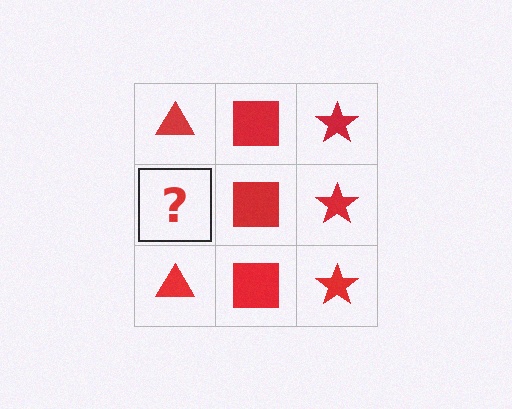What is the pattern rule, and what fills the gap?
The rule is that each column has a consistent shape. The gap should be filled with a red triangle.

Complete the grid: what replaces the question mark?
The question mark should be replaced with a red triangle.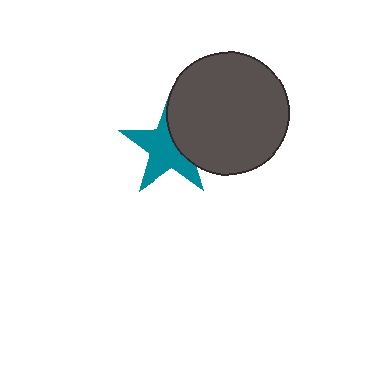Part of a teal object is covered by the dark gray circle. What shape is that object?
It is a star.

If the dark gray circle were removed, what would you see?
You would see the complete teal star.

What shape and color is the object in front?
The object in front is a dark gray circle.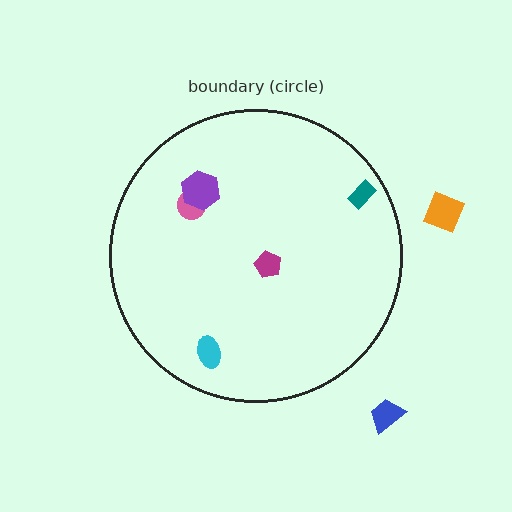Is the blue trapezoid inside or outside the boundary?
Outside.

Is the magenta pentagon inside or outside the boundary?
Inside.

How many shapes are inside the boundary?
5 inside, 2 outside.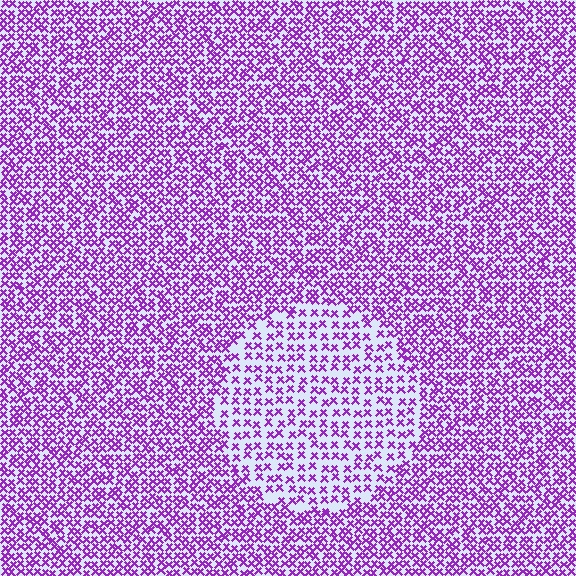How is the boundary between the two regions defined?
The boundary is defined by a change in element density (approximately 1.8x ratio). All elements are the same color, size, and shape.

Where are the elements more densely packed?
The elements are more densely packed outside the circle boundary.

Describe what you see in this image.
The image contains small purple elements arranged at two different densities. A circle-shaped region is visible where the elements are less densely packed than the surrounding area.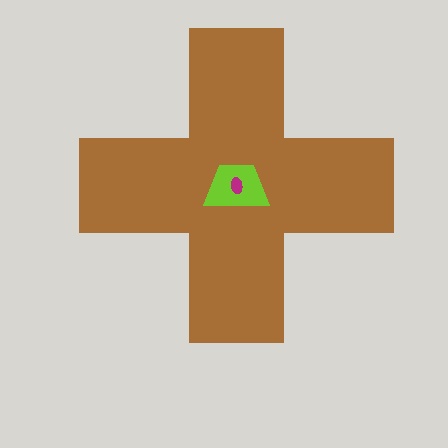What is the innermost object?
The magenta ellipse.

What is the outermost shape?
The brown cross.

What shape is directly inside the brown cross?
The lime trapezoid.